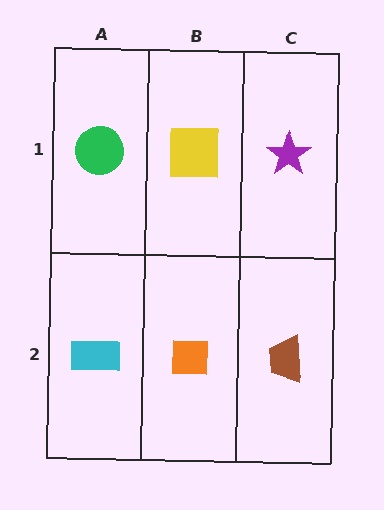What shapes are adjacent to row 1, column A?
A cyan rectangle (row 2, column A), a yellow square (row 1, column B).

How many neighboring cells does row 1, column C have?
2.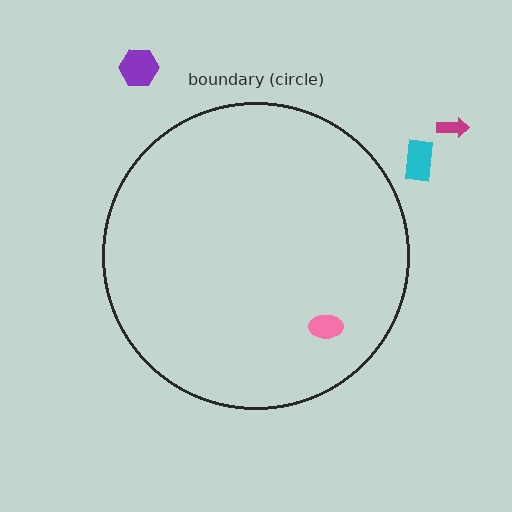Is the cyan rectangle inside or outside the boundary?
Outside.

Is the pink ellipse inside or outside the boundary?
Inside.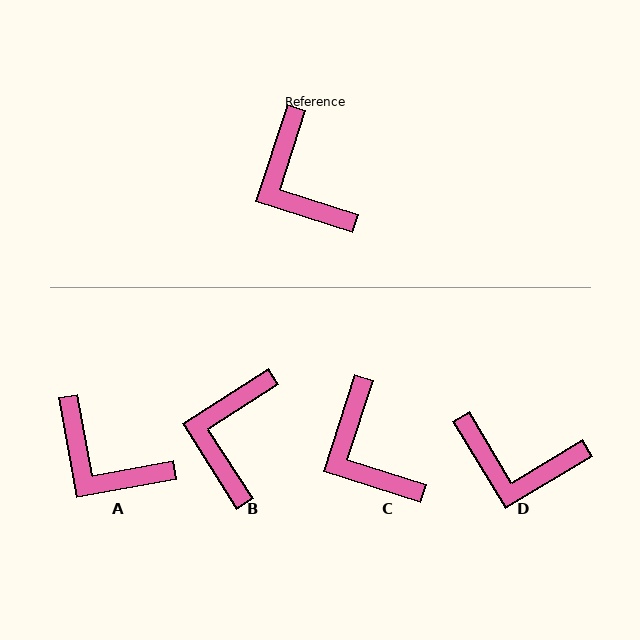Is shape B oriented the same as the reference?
No, it is off by about 40 degrees.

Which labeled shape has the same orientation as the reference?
C.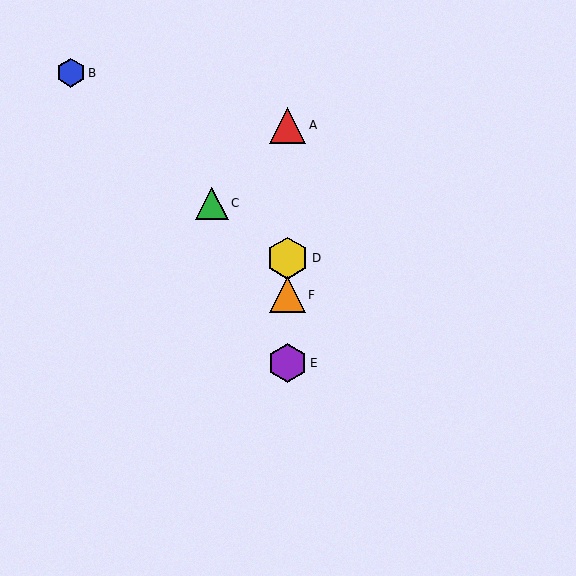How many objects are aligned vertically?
4 objects (A, D, E, F) are aligned vertically.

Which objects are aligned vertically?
Objects A, D, E, F are aligned vertically.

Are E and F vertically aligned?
Yes, both are at x≈288.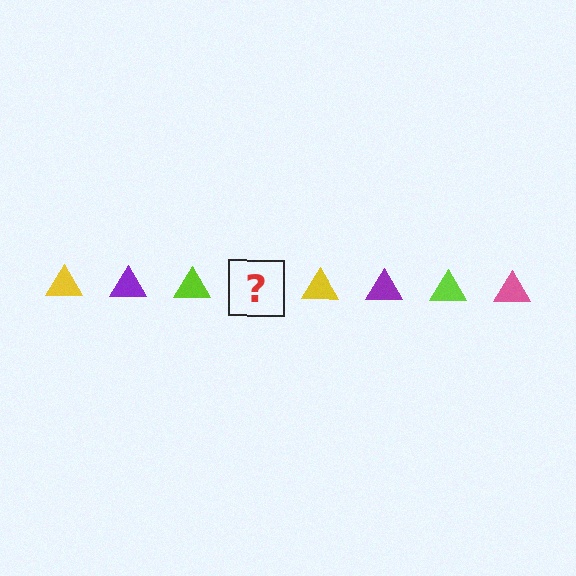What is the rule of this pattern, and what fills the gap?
The rule is that the pattern cycles through yellow, purple, lime, pink triangles. The gap should be filled with a pink triangle.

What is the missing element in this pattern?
The missing element is a pink triangle.